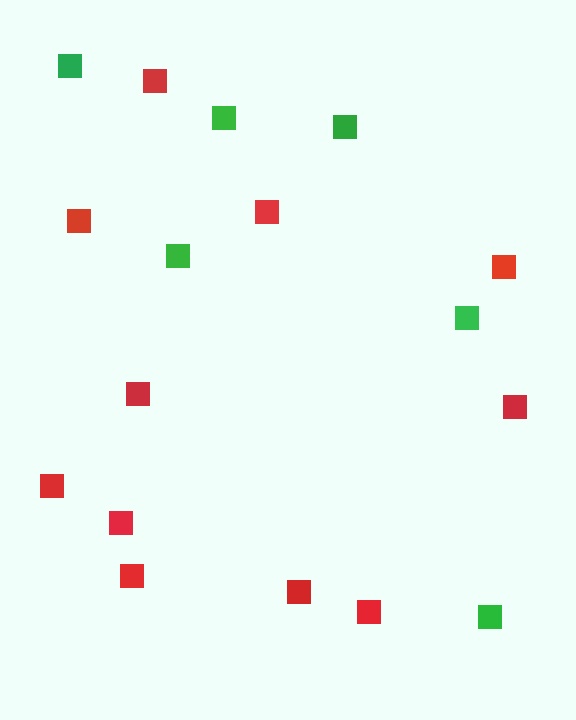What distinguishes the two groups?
There are 2 groups: one group of green squares (6) and one group of red squares (11).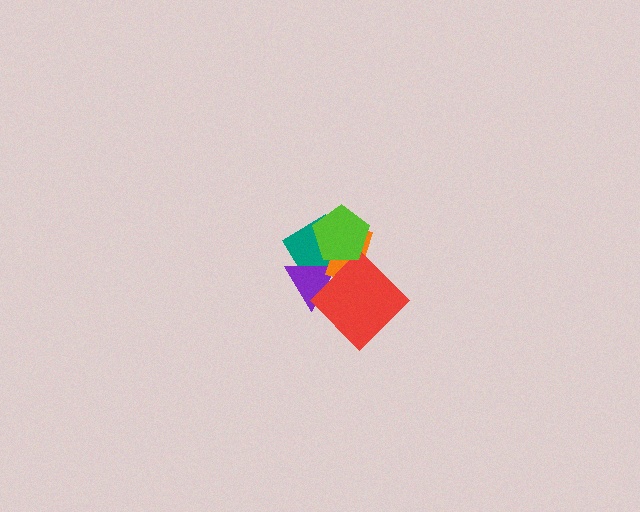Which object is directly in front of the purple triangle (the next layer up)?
The orange rectangle is directly in front of the purple triangle.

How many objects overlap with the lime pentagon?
3 objects overlap with the lime pentagon.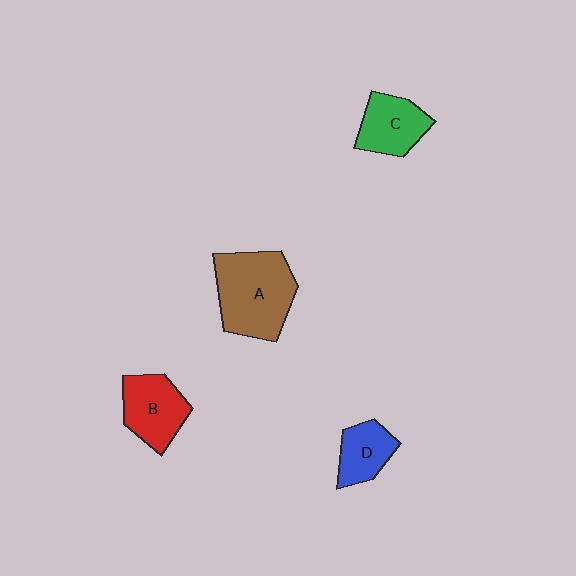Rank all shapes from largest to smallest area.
From largest to smallest: A (brown), B (red), C (green), D (blue).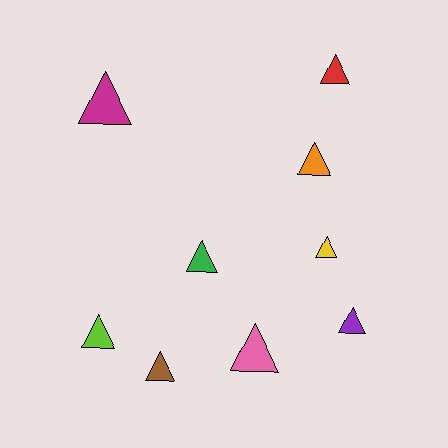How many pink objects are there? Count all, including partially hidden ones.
There is 1 pink object.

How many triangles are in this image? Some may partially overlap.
There are 9 triangles.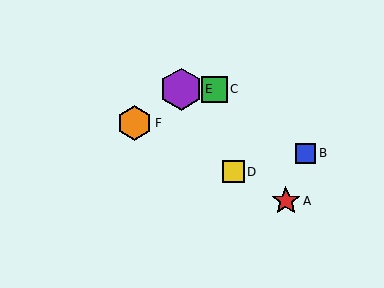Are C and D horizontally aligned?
No, C is at y≈89 and D is at y≈172.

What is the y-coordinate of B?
Object B is at y≈153.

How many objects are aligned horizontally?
2 objects (C, E) are aligned horizontally.